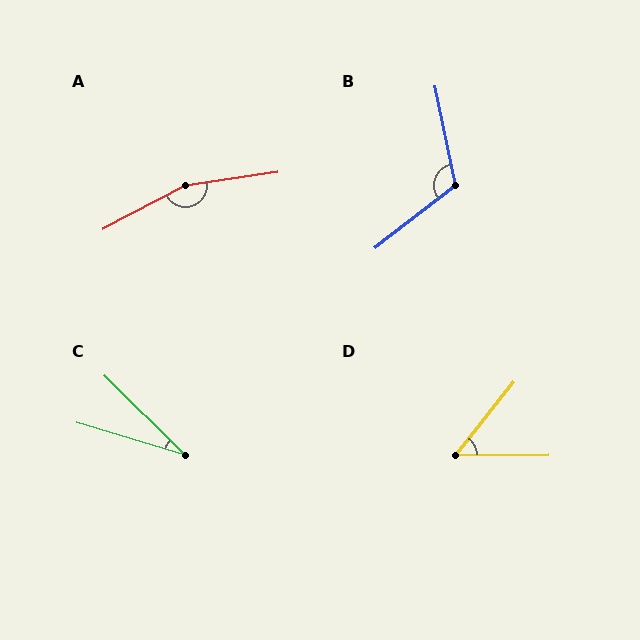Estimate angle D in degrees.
Approximately 51 degrees.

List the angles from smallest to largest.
C (28°), D (51°), B (116°), A (160°).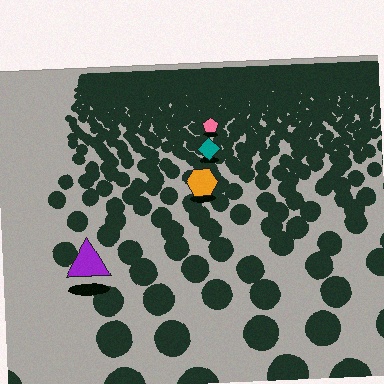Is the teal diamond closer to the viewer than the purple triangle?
No. The purple triangle is closer — you can tell from the texture gradient: the ground texture is coarser near it.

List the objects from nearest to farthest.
From nearest to farthest: the purple triangle, the orange hexagon, the teal diamond, the pink pentagon.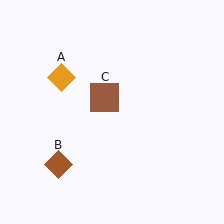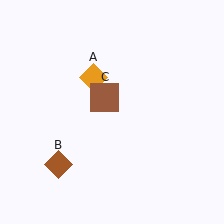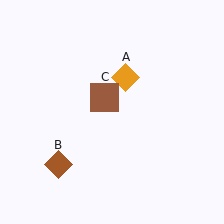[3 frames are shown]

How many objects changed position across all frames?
1 object changed position: orange diamond (object A).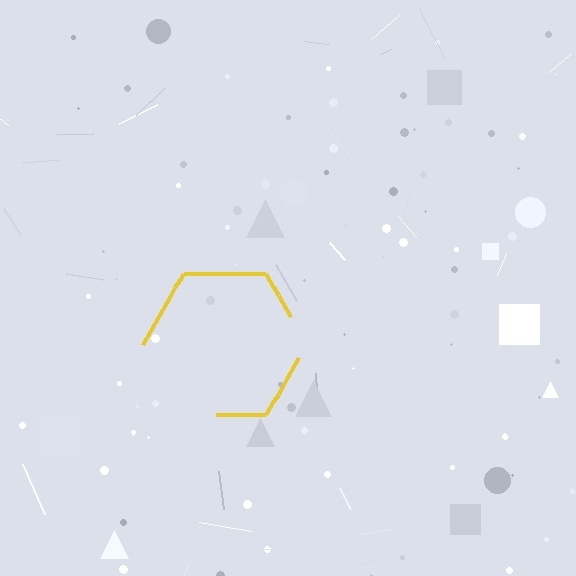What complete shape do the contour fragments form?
The contour fragments form a hexagon.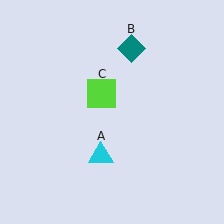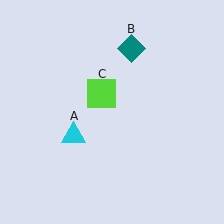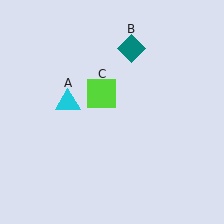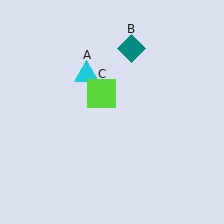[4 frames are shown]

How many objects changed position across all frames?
1 object changed position: cyan triangle (object A).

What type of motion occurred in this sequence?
The cyan triangle (object A) rotated clockwise around the center of the scene.